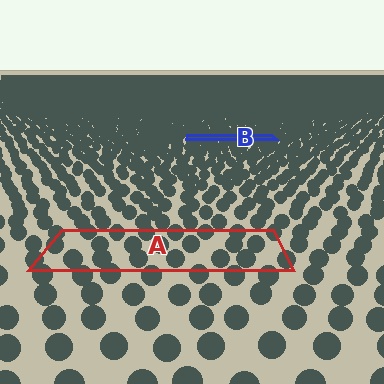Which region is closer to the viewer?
Region A is closer. The texture elements there are larger and more spread out.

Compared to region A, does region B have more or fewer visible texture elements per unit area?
Region B has more texture elements per unit area — they are packed more densely because it is farther away.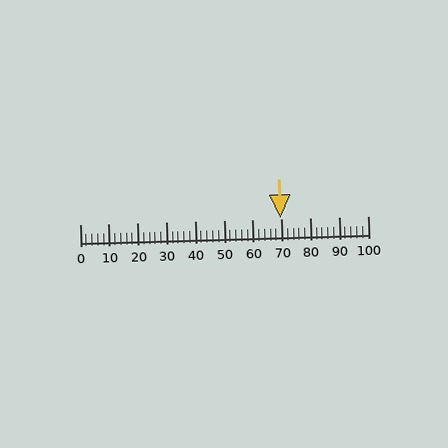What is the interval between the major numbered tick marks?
The major tick marks are spaced 10 units apart.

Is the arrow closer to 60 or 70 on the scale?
The arrow is closer to 70.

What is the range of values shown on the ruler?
The ruler shows values from 0 to 100.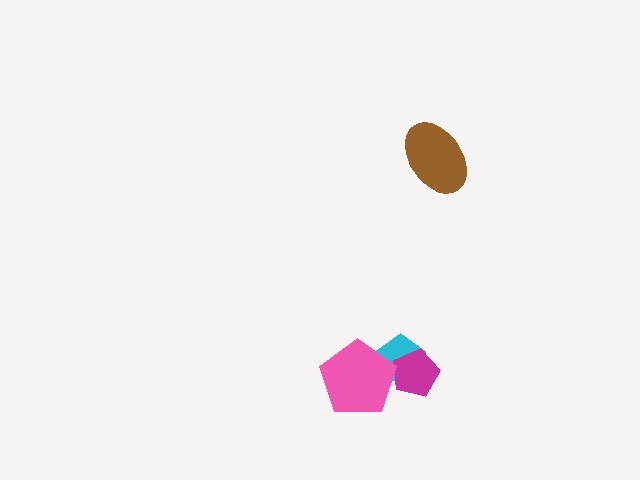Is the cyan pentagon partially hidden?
Yes, it is partially covered by another shape.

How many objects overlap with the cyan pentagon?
2 objects overlap with the cyan pentagon.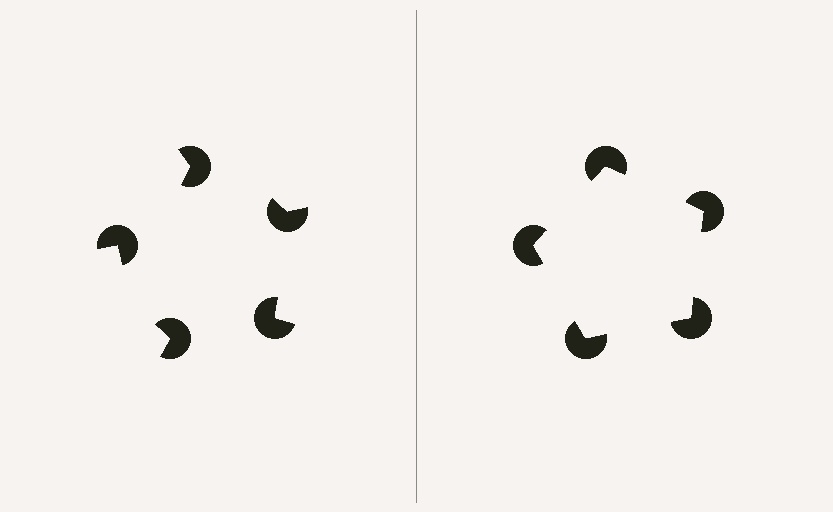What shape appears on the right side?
An illusory pentagon.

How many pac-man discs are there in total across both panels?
10 — 5 on each side.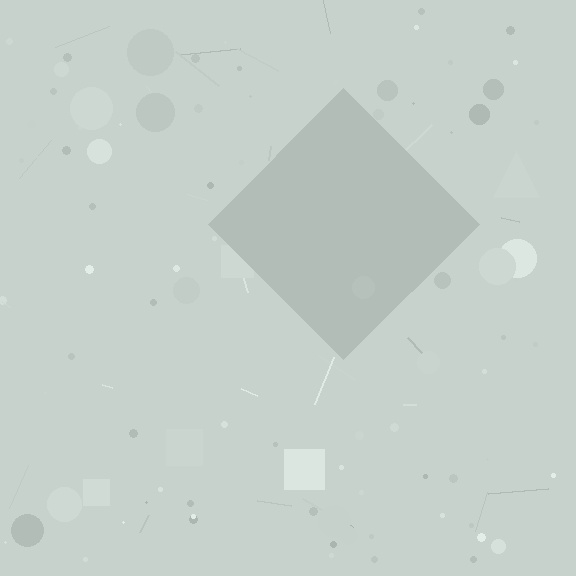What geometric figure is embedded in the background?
A diamond is embedded in the background.